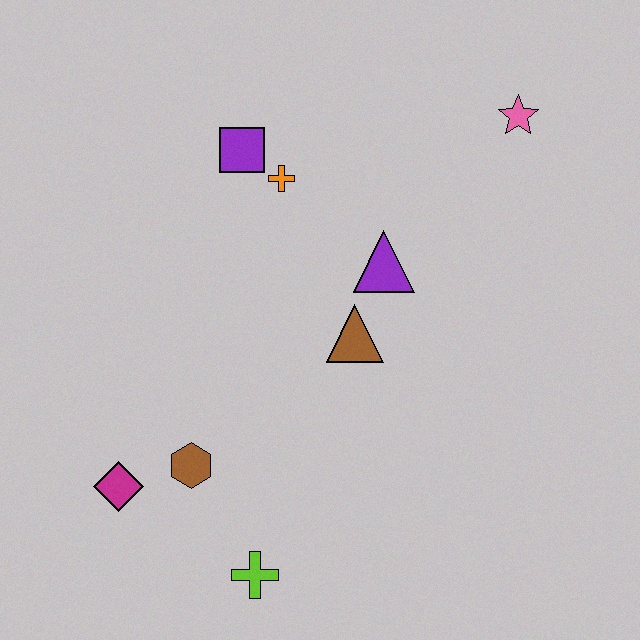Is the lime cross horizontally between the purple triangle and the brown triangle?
No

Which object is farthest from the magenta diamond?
The pink star is farthest from the magenta diamond.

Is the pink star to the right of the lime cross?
Yes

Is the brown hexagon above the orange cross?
No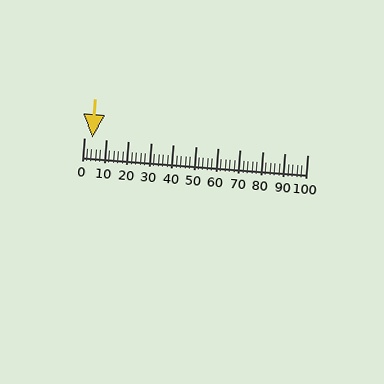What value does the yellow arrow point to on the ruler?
The yellow arrow points to approximately 4.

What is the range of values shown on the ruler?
The ruler shows values from 0 to 100.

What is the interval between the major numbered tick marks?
The major tick marks are spaced 10 units apart.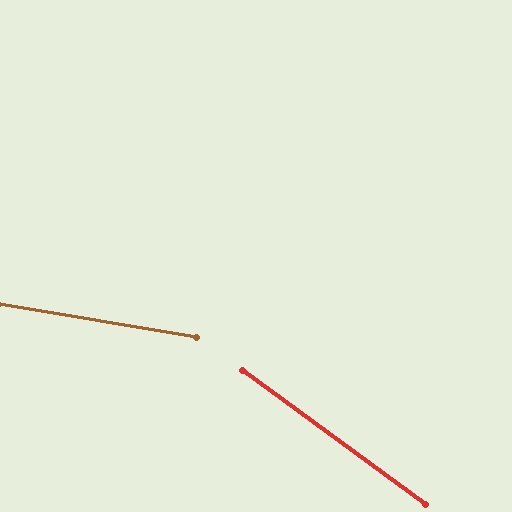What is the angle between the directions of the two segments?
Approximately 27 degrees.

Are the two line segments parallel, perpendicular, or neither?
Neither parallel nor perpendicular — they differ by about 27°.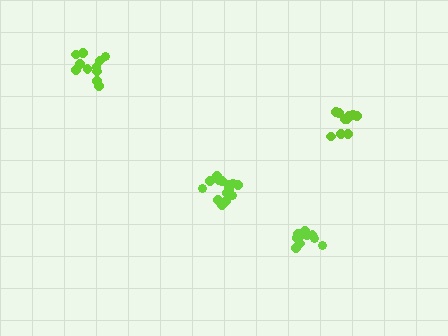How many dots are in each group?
Group 1: 11 dots, Group 2: 10 dots, Group 3: 11 dots, Group 4: 14 dots (46 total).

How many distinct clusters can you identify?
There are 4 distinct clusters.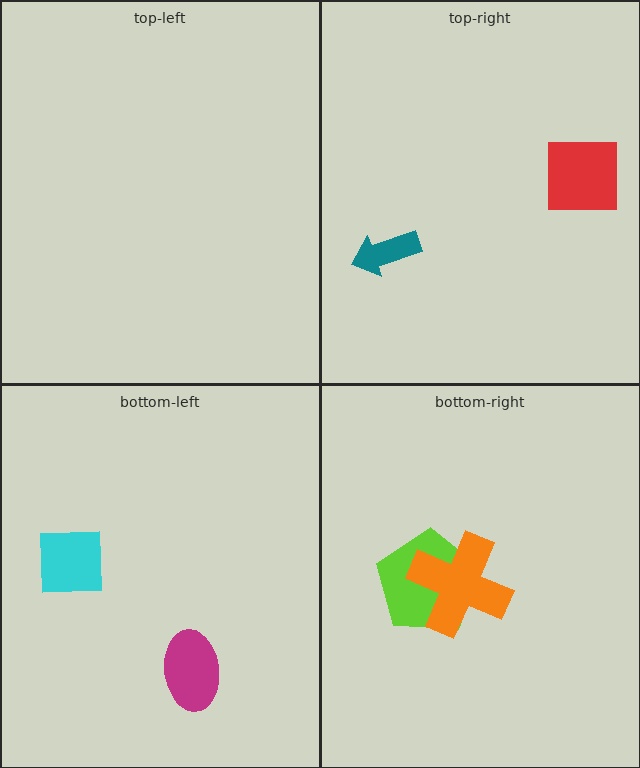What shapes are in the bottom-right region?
The lime pentagon, the orange cross.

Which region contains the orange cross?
The bottom-right region.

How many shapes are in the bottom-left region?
2.